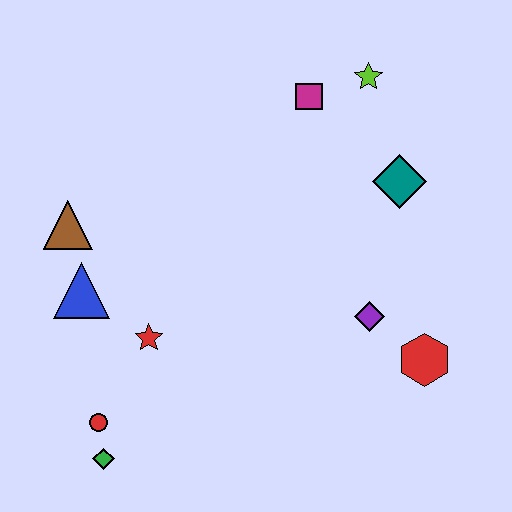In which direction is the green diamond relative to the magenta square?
The green diamond is below the magenta square.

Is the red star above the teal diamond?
No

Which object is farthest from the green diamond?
The lime star is farthest from the green diamond.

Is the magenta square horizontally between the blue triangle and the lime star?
Yes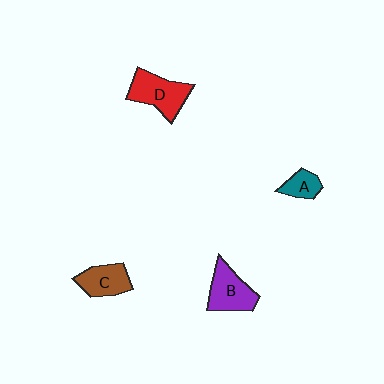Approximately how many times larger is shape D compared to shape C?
Approximately 1.3 times.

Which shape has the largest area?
Shape D (red).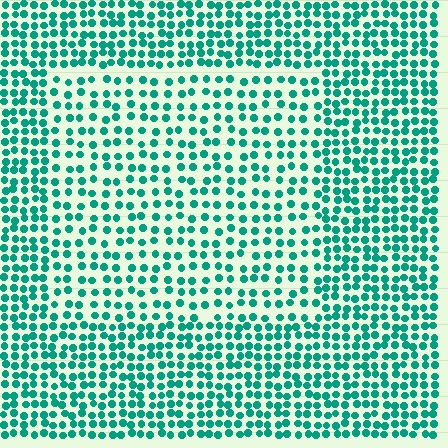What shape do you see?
I see a rectangle.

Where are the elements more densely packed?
The elements are more densely packed outside the rectangle boundary.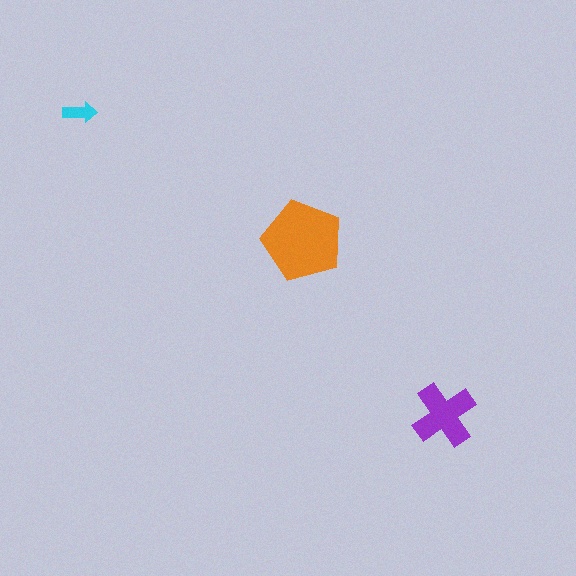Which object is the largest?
The orange pentagon.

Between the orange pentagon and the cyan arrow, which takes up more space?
The orange pentagon.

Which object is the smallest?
The cyan arrow.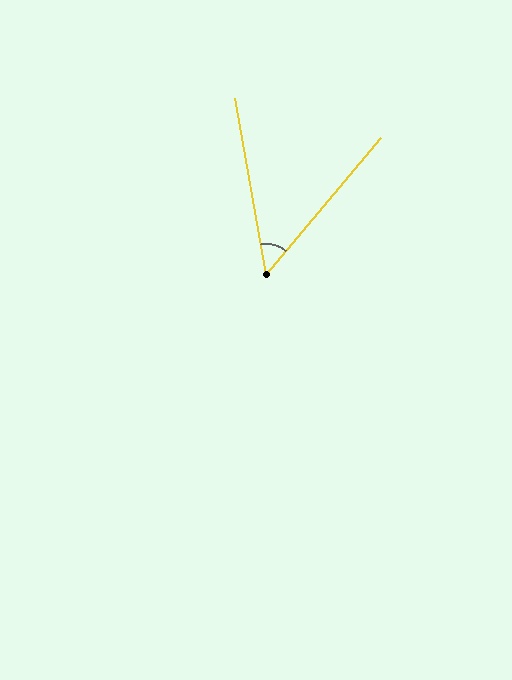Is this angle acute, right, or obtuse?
It is acute.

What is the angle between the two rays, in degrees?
Approximately 50 degrees.